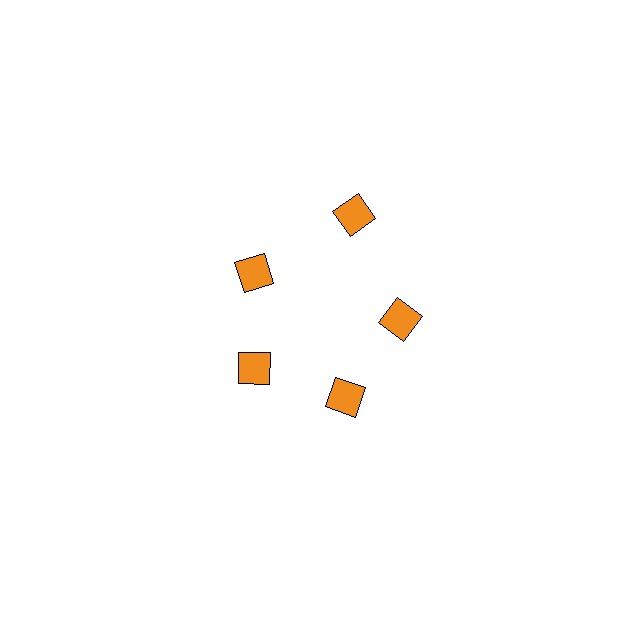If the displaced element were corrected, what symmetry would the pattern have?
It would have 5-fold rotational symmetry — the pattern would map onto itself every 72 degrees.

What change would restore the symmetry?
The symmetry would be restored by moving it inward, back onto the ring so that all 5 diamonds sit at equal angles and equal distance from the center.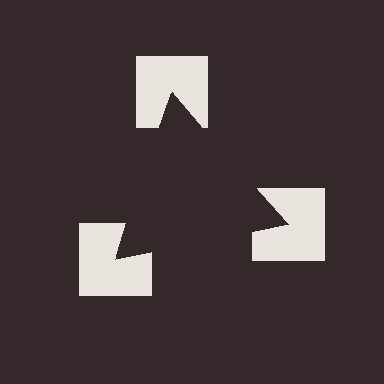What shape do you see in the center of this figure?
An illusory triangle — its edges are inferred from the aligned wedge cuts in the notched squares, not physically drawn.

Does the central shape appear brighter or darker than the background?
It typically appears slightly darker than the background, even though no actual brightness change is drawn.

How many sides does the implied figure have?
3 sides.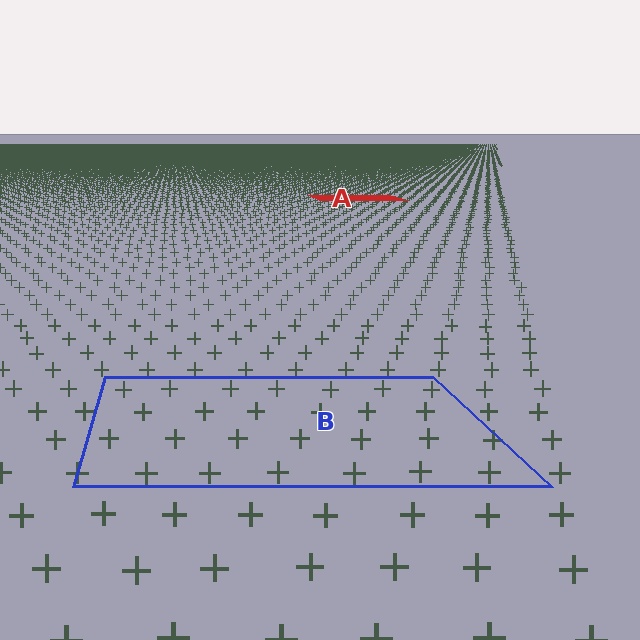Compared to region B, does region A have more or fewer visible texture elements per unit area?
Region A has more texture elements per unit area — they are packed more densely because it is farther away.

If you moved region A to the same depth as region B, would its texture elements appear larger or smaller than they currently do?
They would appear larger. At a closer depth, the same texture elements are projected at a bigger on-screen size.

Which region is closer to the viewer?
Region B is closer. The texture elements there are larger and more spread out.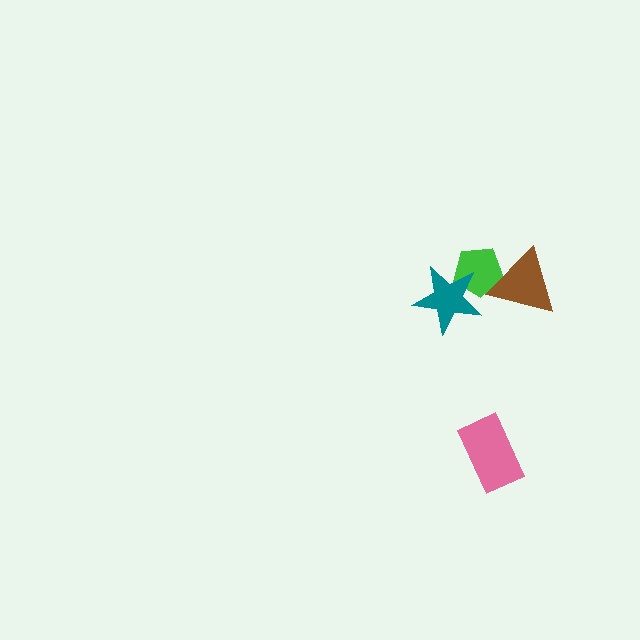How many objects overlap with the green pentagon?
2 objects overlap with the green pentagon.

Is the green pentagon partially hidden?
Yes, it is partially covered by another shape.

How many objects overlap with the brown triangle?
1 object overlaps with the brown triangle.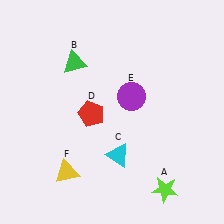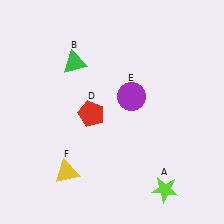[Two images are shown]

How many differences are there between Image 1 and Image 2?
There is 1 difference between the two images.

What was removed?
The cyan triangle (C) was removed in Image 2.